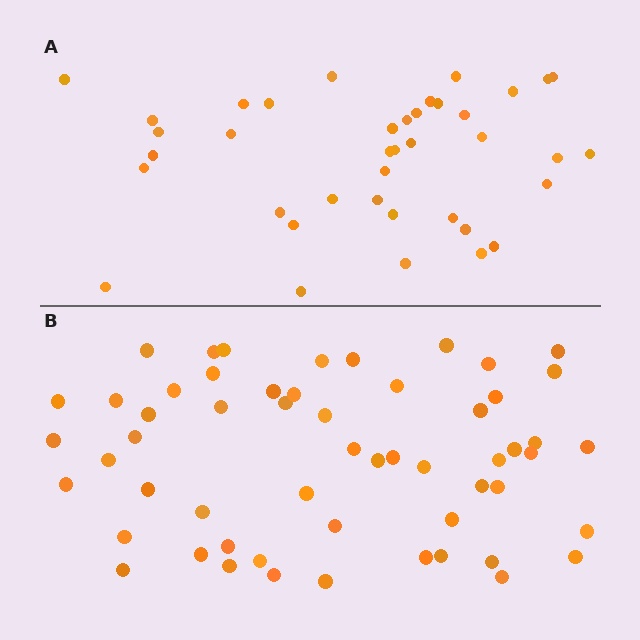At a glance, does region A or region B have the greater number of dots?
Region B (the bottom region) has more dots.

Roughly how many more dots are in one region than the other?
Region B has approximately 15 more dots than region A.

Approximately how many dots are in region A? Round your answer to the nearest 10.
About 40 dots. (The exact count is 39, which rounds to 40.)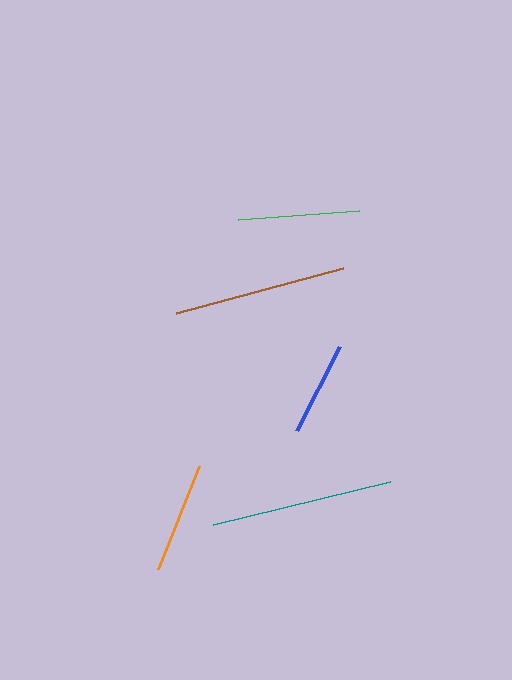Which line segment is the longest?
The teal line is the longest at approximately 182 pixels.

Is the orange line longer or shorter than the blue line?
The orange line is longer than the blue line.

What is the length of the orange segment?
The orange segment is approximately 111 pixels long.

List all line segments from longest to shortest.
From longest to shortest: teal, brown, green, orange, blue.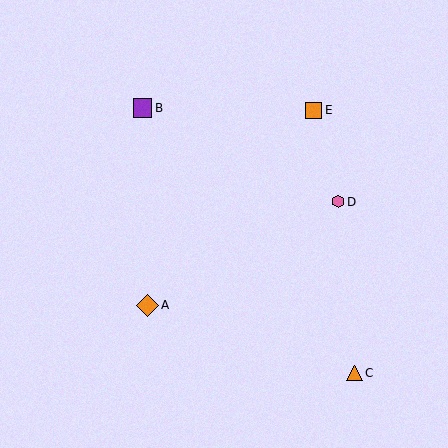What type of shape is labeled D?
Shape D is a pink hexagon.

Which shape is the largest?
The orange diamond (labeled A) is the largest.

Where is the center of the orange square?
The center of the orange square is at (314, 110).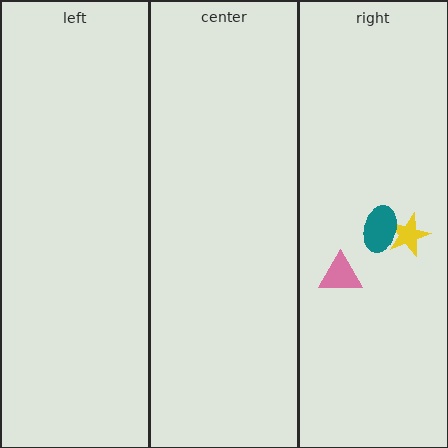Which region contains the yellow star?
The right region.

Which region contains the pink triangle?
The right region.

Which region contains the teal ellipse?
The right region.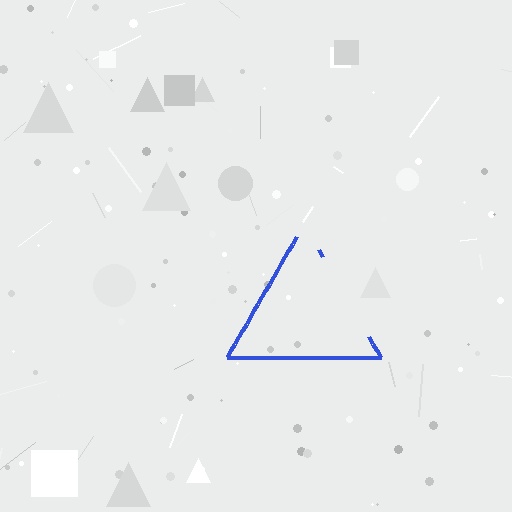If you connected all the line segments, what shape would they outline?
They would outline a triangle.